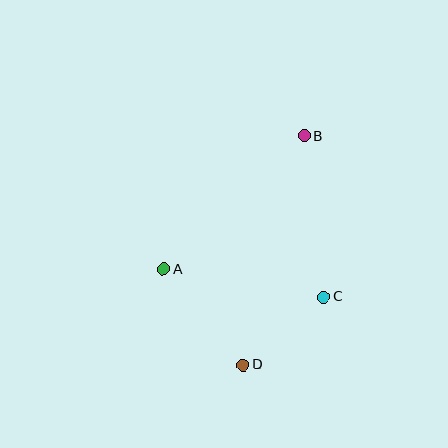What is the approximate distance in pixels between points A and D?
The distance between A and D is approximately 124 pixels.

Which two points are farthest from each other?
Points B and D are farthest from each other.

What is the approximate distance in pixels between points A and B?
The distance between A and B is approximately 194 pixels.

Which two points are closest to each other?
Points C and D are closest to each other.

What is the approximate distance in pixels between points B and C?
The distance between B and C is approximately 162 pixels.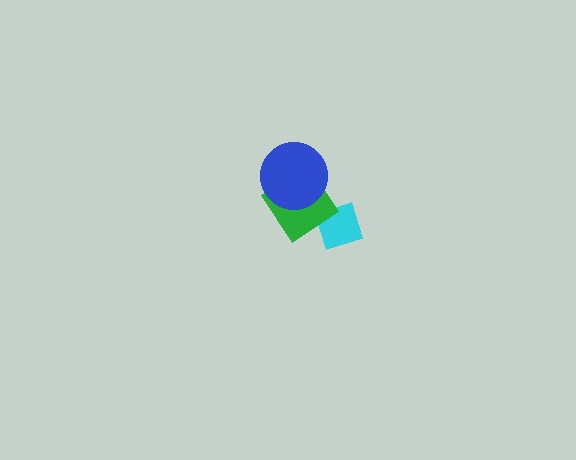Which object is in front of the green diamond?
The blue circle is in front of the green diamond.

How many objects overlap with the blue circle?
1 object overlaps with the blue circle.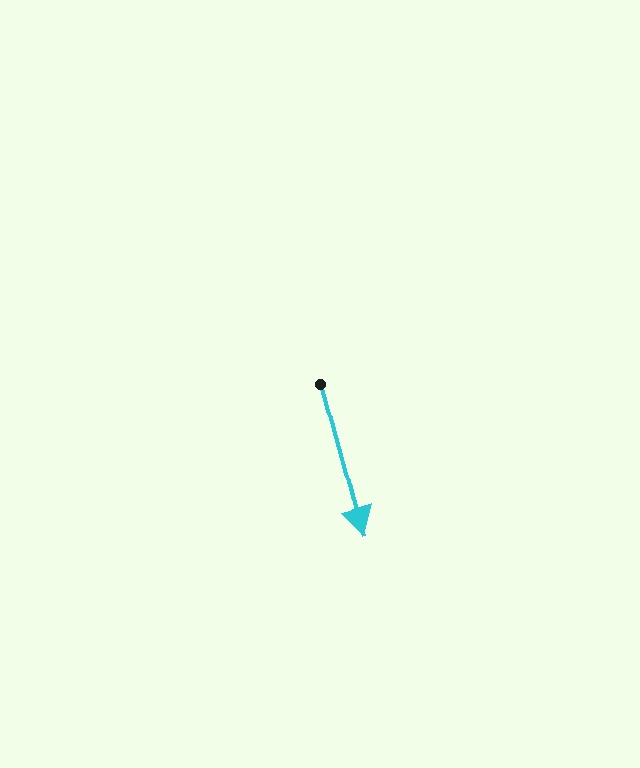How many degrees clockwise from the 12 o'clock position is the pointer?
Approximately 165 degrees.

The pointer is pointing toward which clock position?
Roughly 5 o'clock.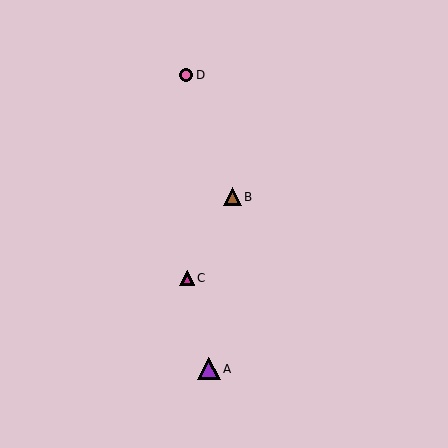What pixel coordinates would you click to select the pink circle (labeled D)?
Click at (186, 75) to select the pink circle D.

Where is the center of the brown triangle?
The center of the brown triangle is at (232, 197).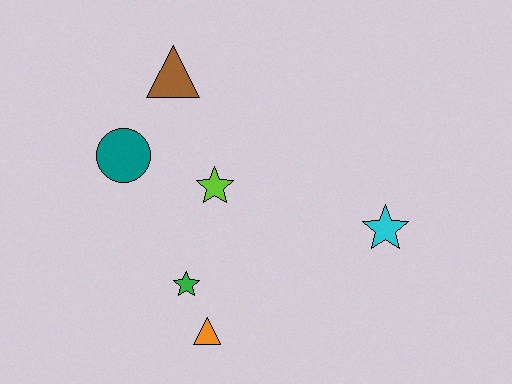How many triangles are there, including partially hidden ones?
There are 2 triangles.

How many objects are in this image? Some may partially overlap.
There are 6 objects.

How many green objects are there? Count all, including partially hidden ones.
There is 1 green object.